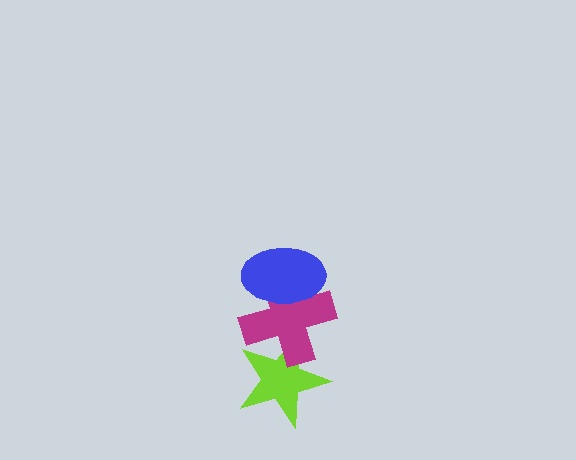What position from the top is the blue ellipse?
The blue ellipse is 1st from the top.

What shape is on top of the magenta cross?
The blue ellipse is on top of the magenta cross.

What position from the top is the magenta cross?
The magenta cross is 2nd from the top.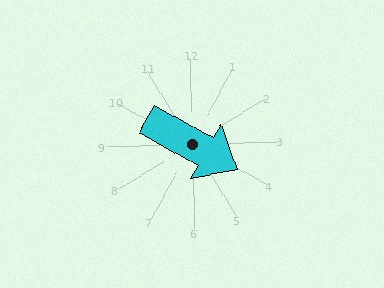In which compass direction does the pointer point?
Southeast.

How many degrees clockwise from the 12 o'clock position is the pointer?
Approximately 120 degrees.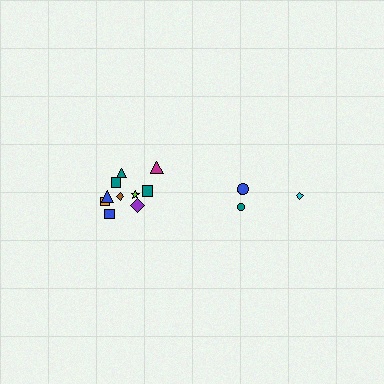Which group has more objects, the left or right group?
The left group.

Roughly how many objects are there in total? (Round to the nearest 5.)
Roughly 15 objects in total.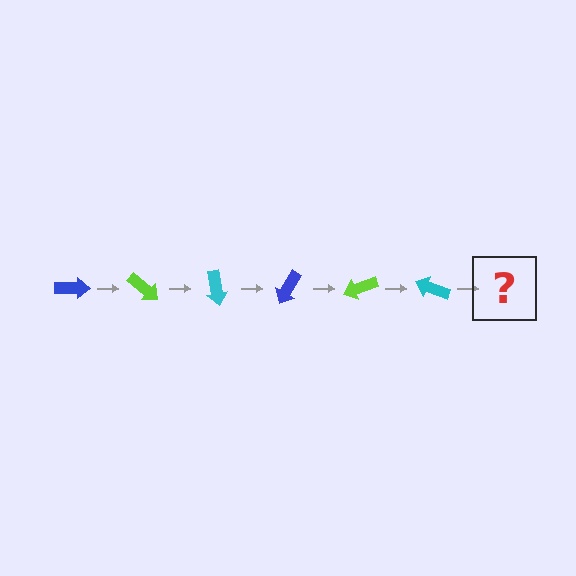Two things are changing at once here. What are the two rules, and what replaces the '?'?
The two rules are that it rotates 40 degrees each step and the color cycles through blue, lime, and cyan. The '?' should be a blue arrow, rotated 240 degrees from the start.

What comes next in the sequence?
The next element should be a blue arrow, rotated 240 degrees from the start.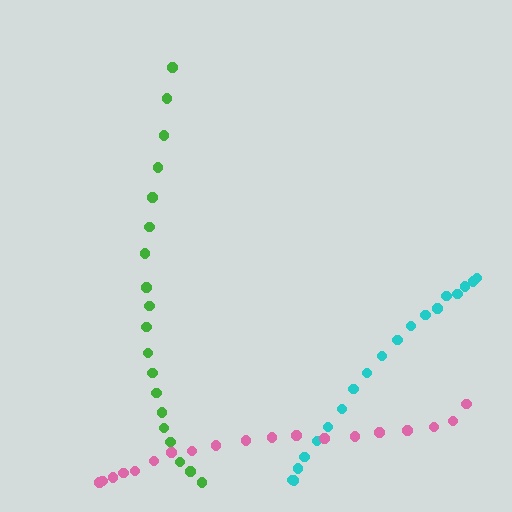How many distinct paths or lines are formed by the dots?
There are 3 distinct paths.